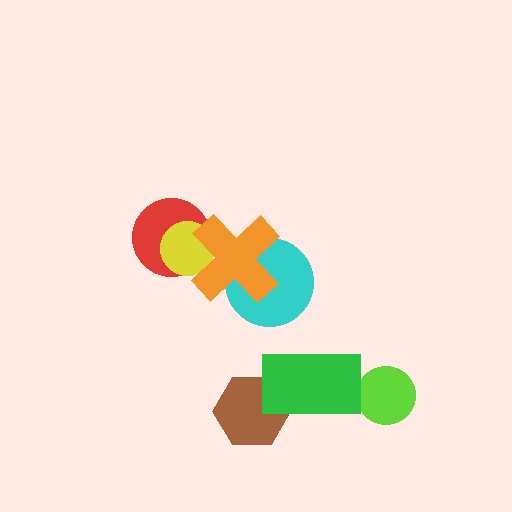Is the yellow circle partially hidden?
Yes, it is partially covered by another shape.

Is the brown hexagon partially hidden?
Yes, it is partially covered by another shape.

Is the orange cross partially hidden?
No, no other shape covers it.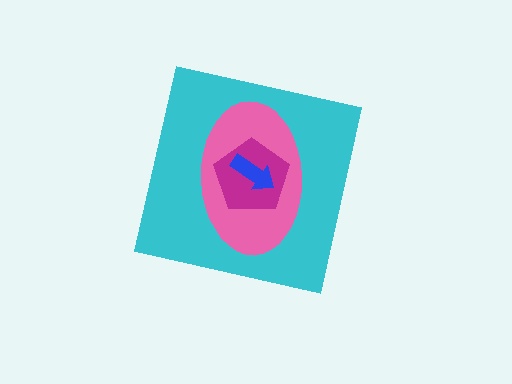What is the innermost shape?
The blue arrow.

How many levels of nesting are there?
4.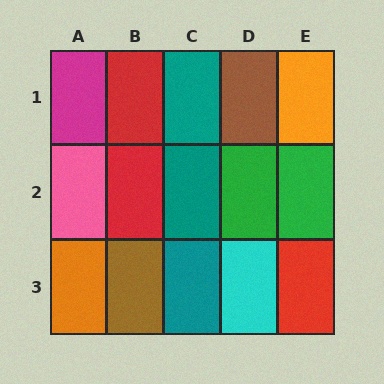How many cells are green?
2 cells are green.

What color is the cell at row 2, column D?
Green.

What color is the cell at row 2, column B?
Red.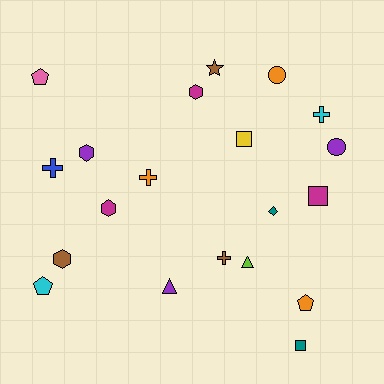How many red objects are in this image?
There are no red objects.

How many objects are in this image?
There are 20 objects.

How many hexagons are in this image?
There are 4 hexagons.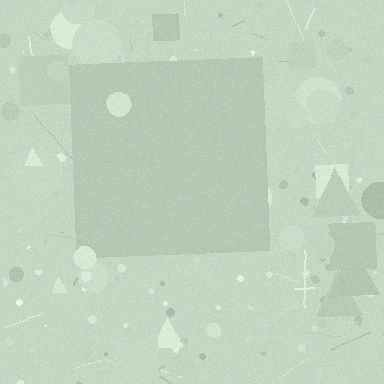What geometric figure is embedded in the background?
A square is embedded in the background.